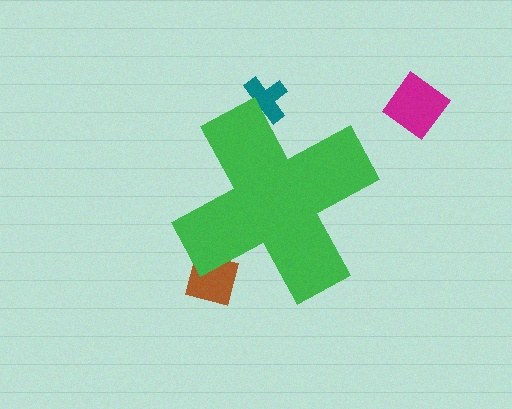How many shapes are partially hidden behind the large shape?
2 shapes are partially hidden.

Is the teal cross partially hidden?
Yes, the teal cross is partially hidden behind the green cross.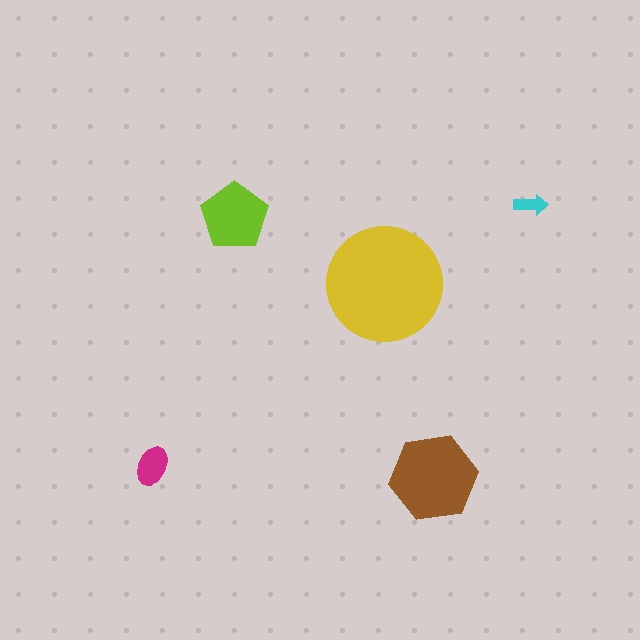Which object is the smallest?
The cyan arrow.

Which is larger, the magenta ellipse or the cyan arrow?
The magenta ellipse.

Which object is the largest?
The yellow circle.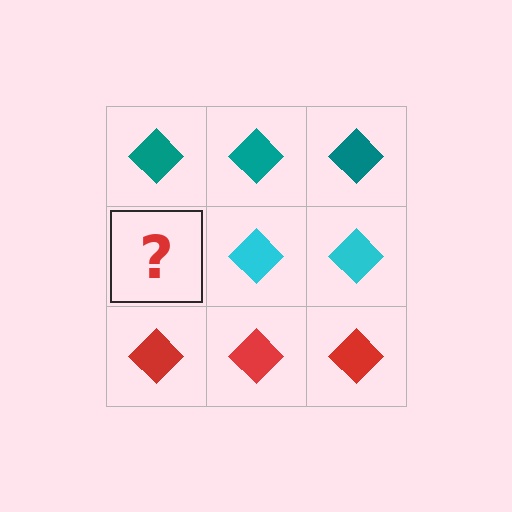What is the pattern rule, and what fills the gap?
The rule is that each row has a consistent color. The gap should be filled with a cyan diamond.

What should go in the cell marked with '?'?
The missing cell should contain a cyan diamond.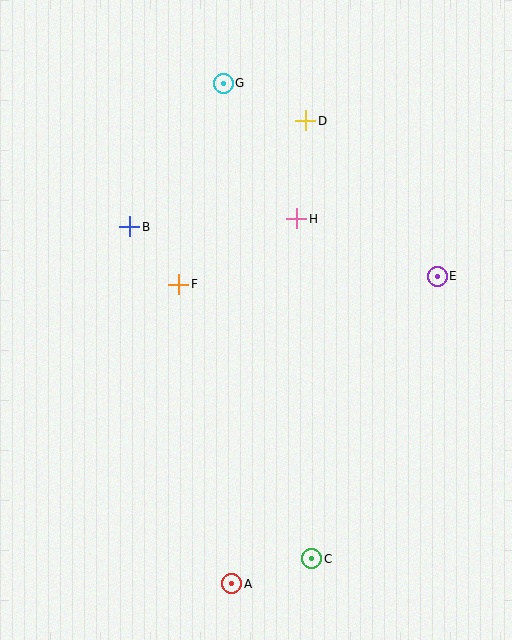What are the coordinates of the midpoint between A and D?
The midpoint between A and D is at (269, 352).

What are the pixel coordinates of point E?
Point E is at (437, 276).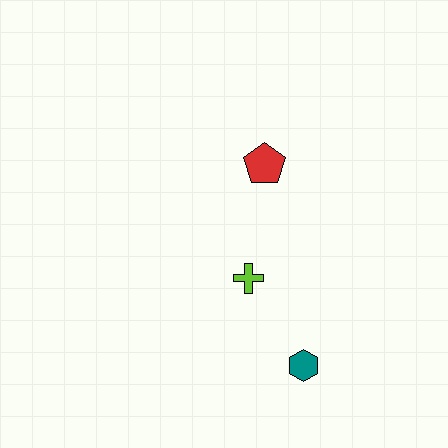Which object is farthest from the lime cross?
The red pentagon is farthest from the lime cross.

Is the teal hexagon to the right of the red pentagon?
Yes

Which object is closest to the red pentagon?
The lime cross is closest to the red pentagon.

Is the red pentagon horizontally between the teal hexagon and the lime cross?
Yes